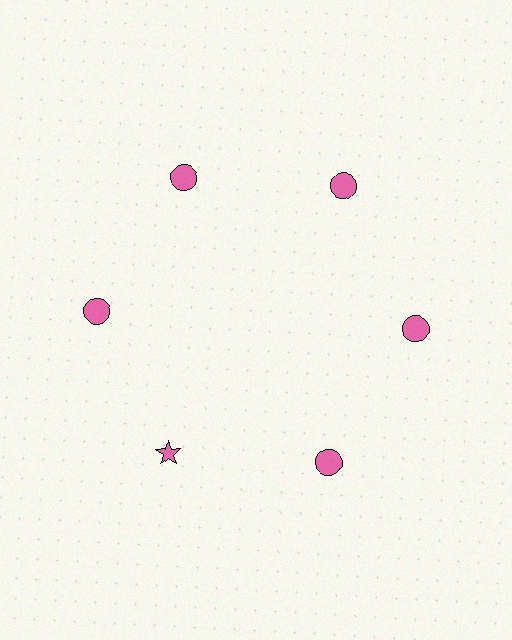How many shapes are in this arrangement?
There are 6 shapes arranged in a ring pattern.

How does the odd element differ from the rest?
It has a different shape: star instead of circle.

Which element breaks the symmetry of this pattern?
The pink star at roughly the 7 o'clock position breaks the symmetry. All other shapes are pink circles.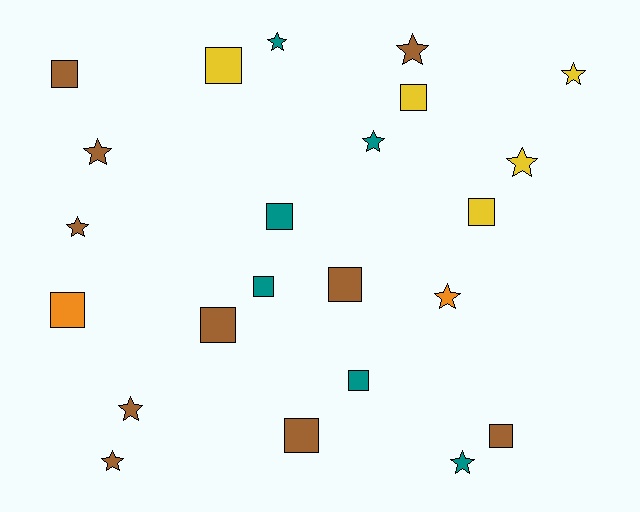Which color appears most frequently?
Brown, with 10 objects.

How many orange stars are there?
There is 1 orange star.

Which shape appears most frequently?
Square, with 12 objects.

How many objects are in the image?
There are 23 objects.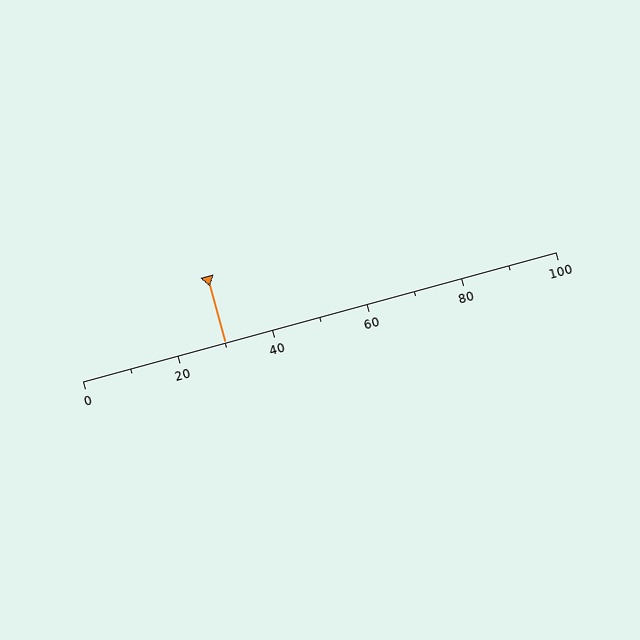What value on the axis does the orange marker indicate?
The marker indicates approximately 30.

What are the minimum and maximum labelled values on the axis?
The axis runs from 0 to 100.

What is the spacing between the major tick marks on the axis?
The major ticks are spaced 20 apart.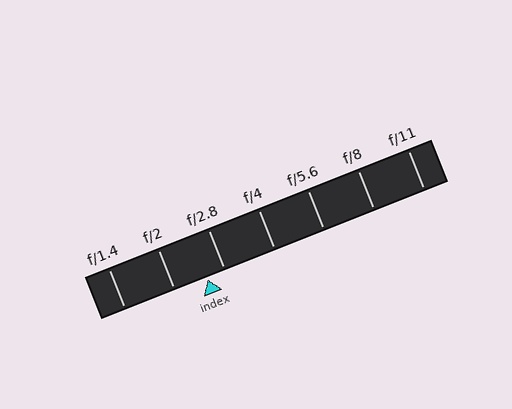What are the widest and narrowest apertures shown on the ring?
The widest aperture shown is f/1.4 and the narrowest is f/11.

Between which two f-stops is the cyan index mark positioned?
The index mark is between f/2 and f/2.8.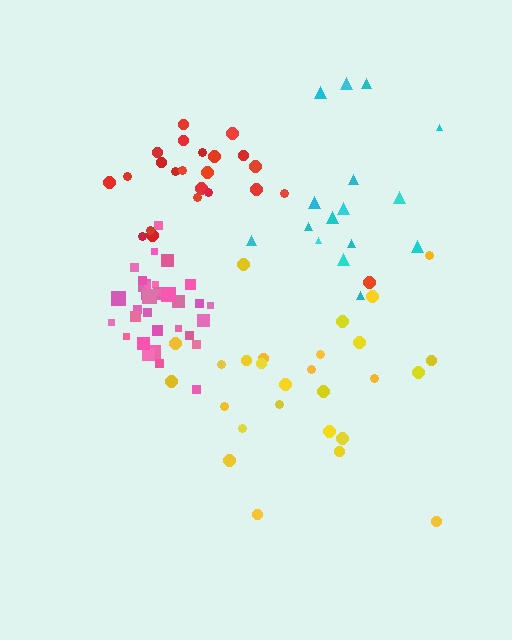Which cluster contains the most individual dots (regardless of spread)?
Pink (33).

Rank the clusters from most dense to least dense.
pink, red, yellow, cyan.